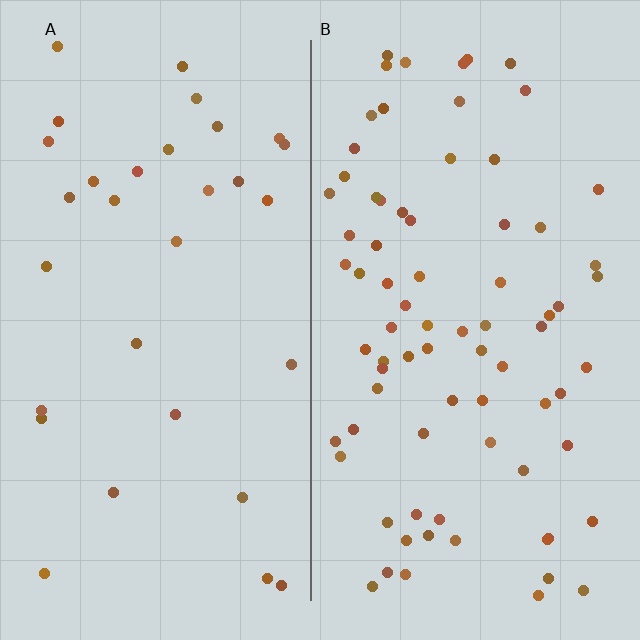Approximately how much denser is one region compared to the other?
Approximately 2.5× — region B over region A.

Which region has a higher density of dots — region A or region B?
B (the right).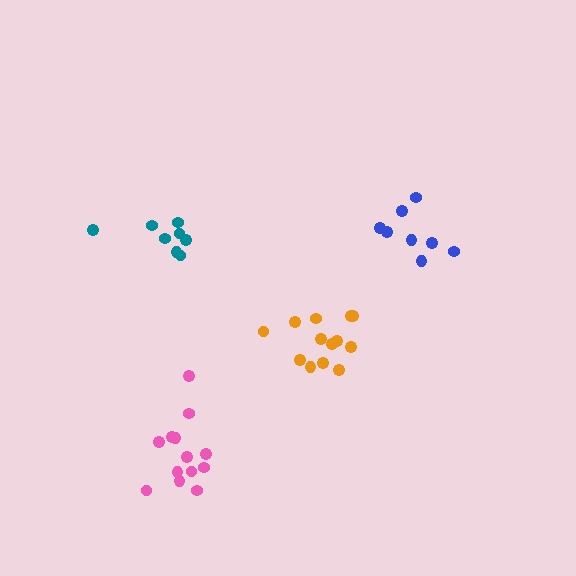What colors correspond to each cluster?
The clusters are colored: orange, blue, pink, teal.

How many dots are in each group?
Group 1: 13 dots, Group 2: 8 dots, Group 3: 13 dots, Group 4: 8 dots (42 total).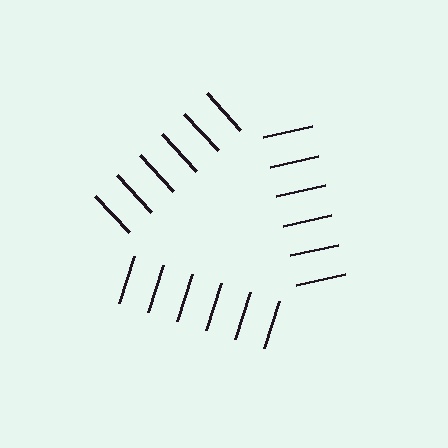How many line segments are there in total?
18 — 6 along each of the 3 edges.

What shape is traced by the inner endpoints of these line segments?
An illusory triangle — the line segments terminate on its edges but no continuous stroke is drawn.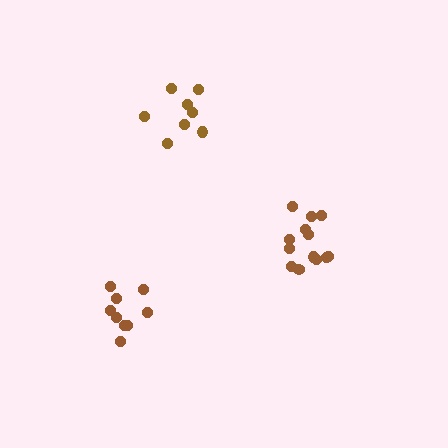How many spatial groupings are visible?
There are 3 spatial groupings.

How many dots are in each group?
Group 1: 9 dots, Group 2: 13 dots, Group 3: 8 dots (30 total).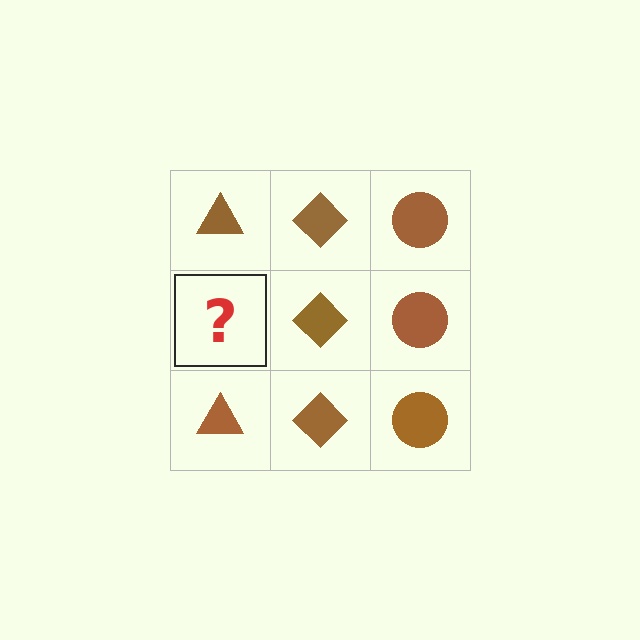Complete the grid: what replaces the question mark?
The question mark should be replaced with a brown triangle.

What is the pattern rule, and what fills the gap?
The rule is that each column has a consistent shape. The gap should be filled with a brown triangle.